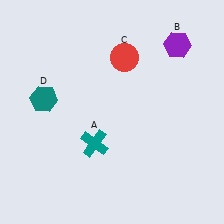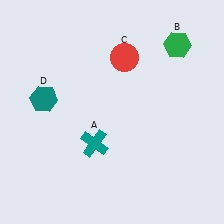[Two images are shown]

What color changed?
The hexagon (B) changed from purple in Image 1 to green in Image 2.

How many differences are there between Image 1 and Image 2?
There is 1 difference between the two images.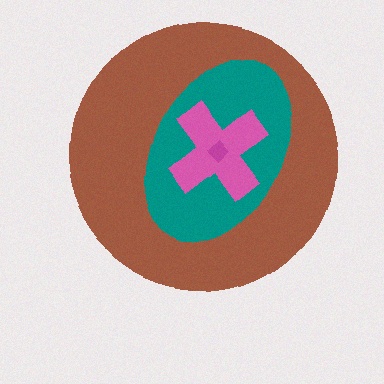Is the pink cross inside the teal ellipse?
Yes.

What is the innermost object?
The magenta diamond.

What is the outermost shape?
The brown circle.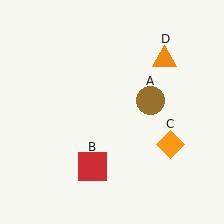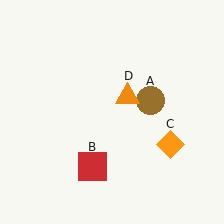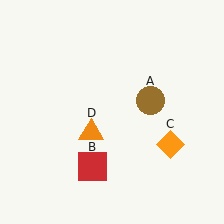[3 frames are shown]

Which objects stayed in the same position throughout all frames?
Brown circle (object A) and red square (object B) and orange diamond (object C) remained stationary.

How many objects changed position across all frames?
1 object changed position: orange triangle (object D).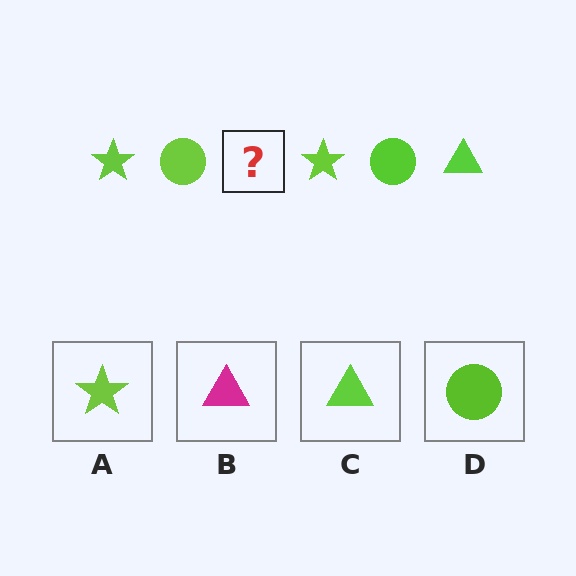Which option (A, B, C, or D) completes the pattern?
C.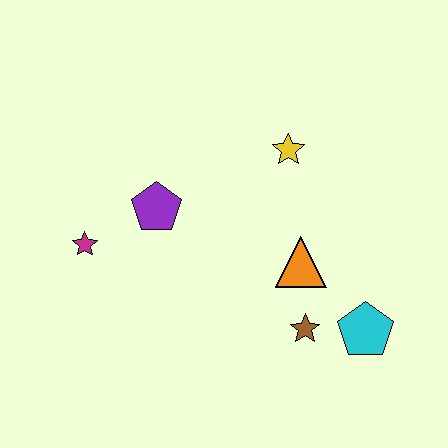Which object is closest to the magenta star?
The purple pentagon is closest to the magenta star.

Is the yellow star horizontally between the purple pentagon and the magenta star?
No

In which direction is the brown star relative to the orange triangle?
The brown star is below the orange triangle.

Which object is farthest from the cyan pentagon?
The magenta star is farthest from the cyan pentagon.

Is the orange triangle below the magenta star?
Yes